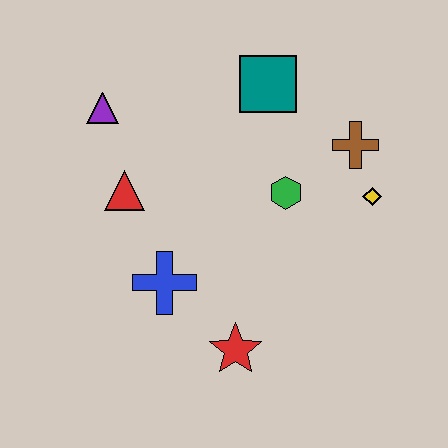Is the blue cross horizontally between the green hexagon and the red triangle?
Yes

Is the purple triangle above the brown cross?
Yes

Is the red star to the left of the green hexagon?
Yes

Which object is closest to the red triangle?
The purple triangle is closest to the red triangle.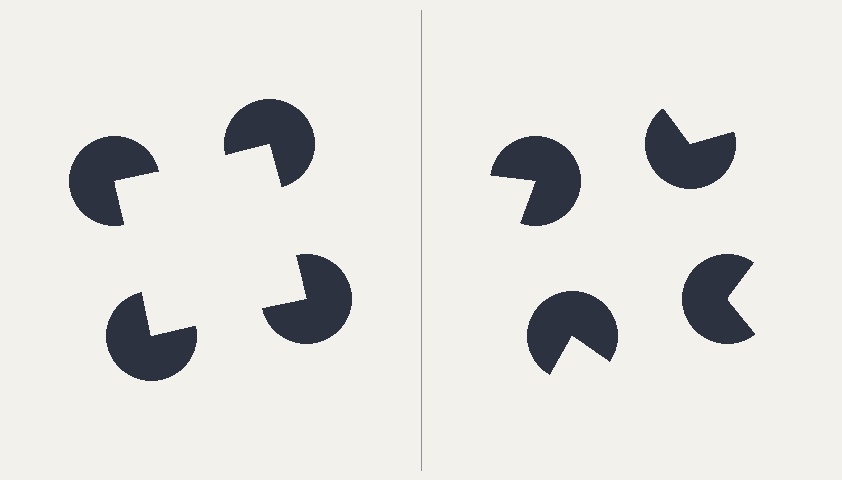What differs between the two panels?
The pac-man discs are positioned identically on both sides; only the wedge orientations differ. On the left they align to a square; on the right they are misaligned.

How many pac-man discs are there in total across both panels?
8 — 4 on each side.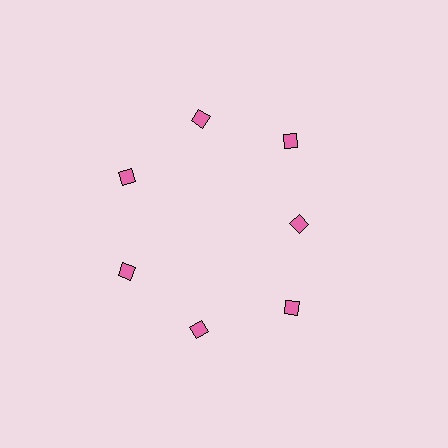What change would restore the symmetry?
The symmetry would be restored by moving it outward, back onto the ring so that all 7 diamonds sit at equal angles and equal distance from the center.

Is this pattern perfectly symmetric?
No. The 7 pink diamonds are arranged in a ring, but one element near the 3 o'clock position is pulled inward toward the center, breaking the 7-fold rotational symmetry.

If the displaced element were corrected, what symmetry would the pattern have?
It would have 7-fold rotational symmetry — the pattern would map onto itself every 51 degrees.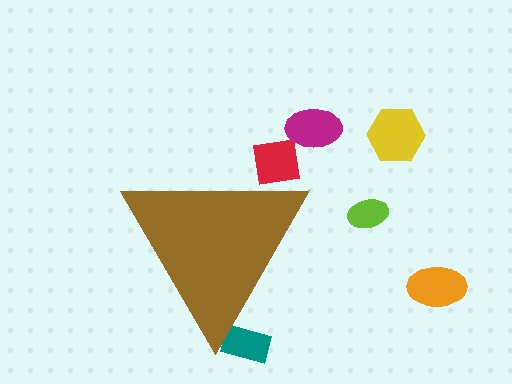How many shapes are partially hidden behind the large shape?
2 shapes are partially hidden.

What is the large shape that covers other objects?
A brown triangle.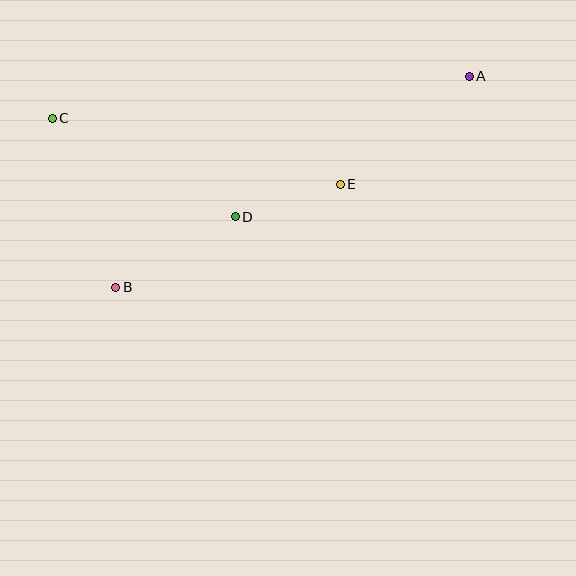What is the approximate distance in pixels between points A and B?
The distance between A and B is approximately 412 pixels.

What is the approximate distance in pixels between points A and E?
The distance between A and E is approximately 168 pixels.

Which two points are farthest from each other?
Points A and C are farthest from each other.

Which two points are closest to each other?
Points D and E are closest to each other.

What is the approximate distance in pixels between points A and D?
The distance between A and D is approximately 273 pixels.